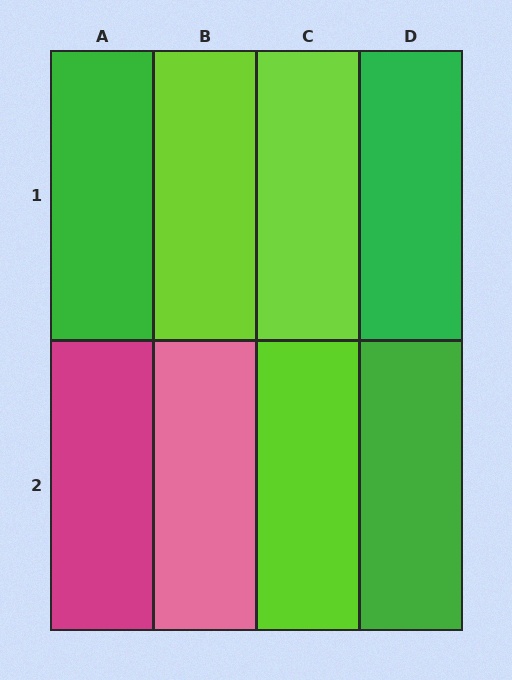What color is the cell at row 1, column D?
Green.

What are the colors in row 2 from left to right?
Magenta, pink, lime, green.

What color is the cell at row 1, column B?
Lime.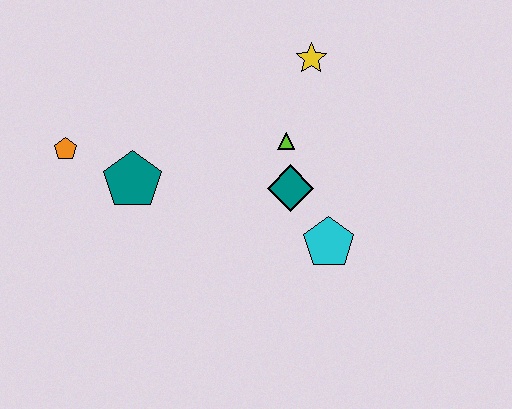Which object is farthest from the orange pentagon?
The cyan pentagon is farthest from the orange pentagon.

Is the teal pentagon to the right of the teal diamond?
No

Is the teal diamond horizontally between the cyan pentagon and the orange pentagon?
Yes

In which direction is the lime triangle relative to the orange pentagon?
The lime triangle is to the right of the orange pentagon.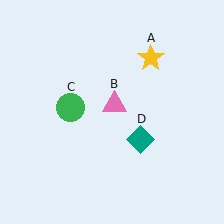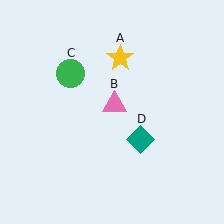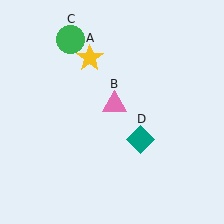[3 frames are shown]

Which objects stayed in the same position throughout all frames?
Pink triangle (object B) and teal diamond (object D) remained stationary.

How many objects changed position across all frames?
2 objects changed position: yellow star (object A), green circle (object C).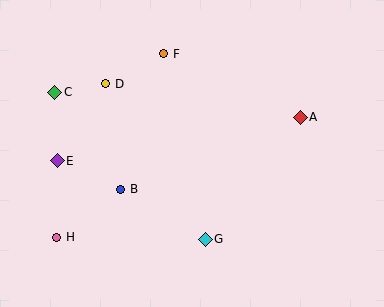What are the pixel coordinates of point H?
Point H is at (57, 237).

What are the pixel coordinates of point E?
Point E is at (57, 161).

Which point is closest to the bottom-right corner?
Point G is closest to the bottom-right corner.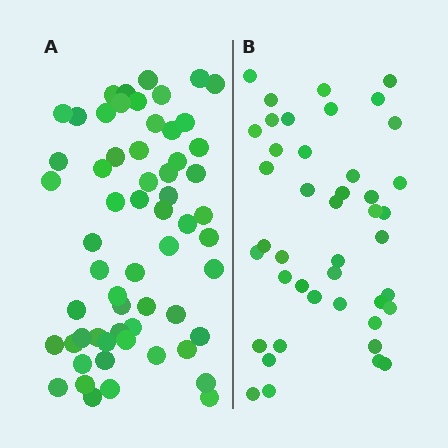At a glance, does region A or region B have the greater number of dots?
Region A (the left region) has more dots.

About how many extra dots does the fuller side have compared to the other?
Region A has approximately 15 more dots than region B.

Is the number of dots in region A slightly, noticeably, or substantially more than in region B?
Region A has noticeably more, but not dramatically so. The ratio is roughly 1.4 to 1.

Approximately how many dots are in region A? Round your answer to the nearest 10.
About 60 dots.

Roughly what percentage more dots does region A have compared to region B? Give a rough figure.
About 40% more.